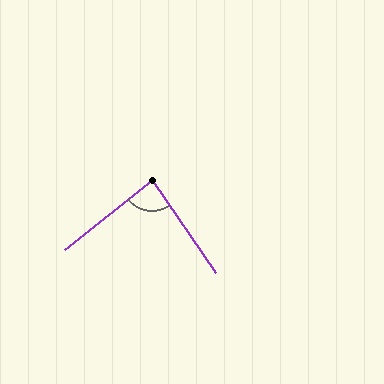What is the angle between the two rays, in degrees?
Approximately 86 degrees.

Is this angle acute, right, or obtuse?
It is approximately a right angle.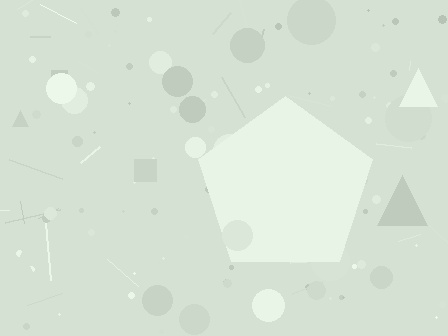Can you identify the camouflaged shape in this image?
The camouflaged shape is a pentagon.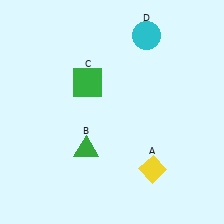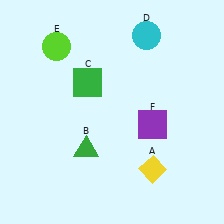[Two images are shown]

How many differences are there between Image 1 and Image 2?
There are 2 differences between the two images.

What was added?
A lime circle (E), a purple square (F) were added in Image 2.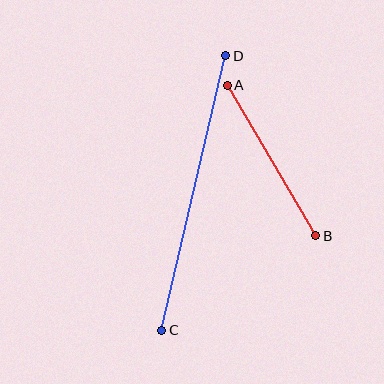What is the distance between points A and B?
The distance is approximately 175 pixels.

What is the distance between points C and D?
The distance is approximately 282 pixels.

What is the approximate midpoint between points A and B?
The midpoint is at approximately (272, 161) pixels.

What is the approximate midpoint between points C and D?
The midpoint is at approximately (194, 193) pixels.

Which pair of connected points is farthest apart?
Points C and D are farthest apart.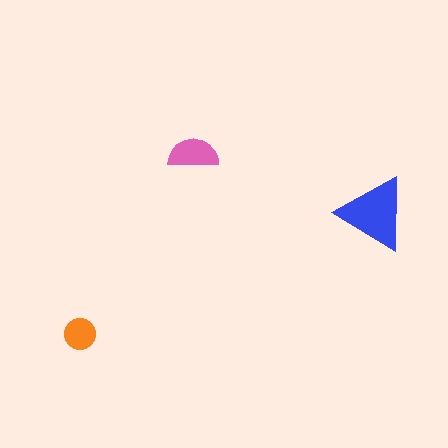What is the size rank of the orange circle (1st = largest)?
3rd.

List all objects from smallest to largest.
The orange circle, the pink semicircle, the blue triangle.